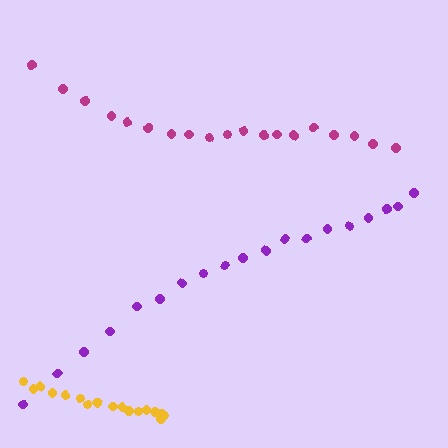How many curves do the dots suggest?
There are 3 distinct paths.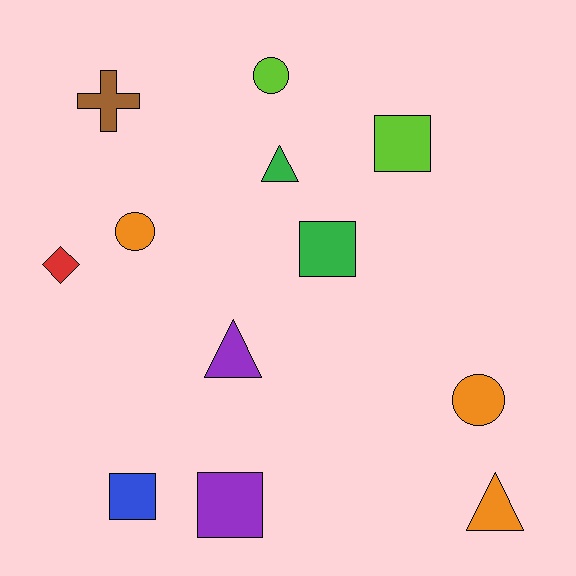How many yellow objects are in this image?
There are no yellow objects.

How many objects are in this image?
There are 12 objects.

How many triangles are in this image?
There are 3 triangles.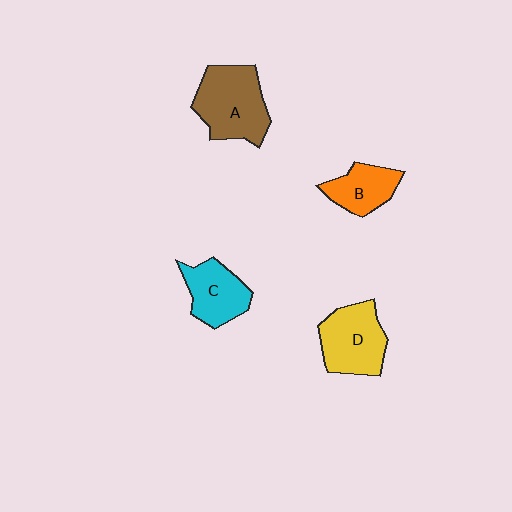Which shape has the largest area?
Shape A (brown).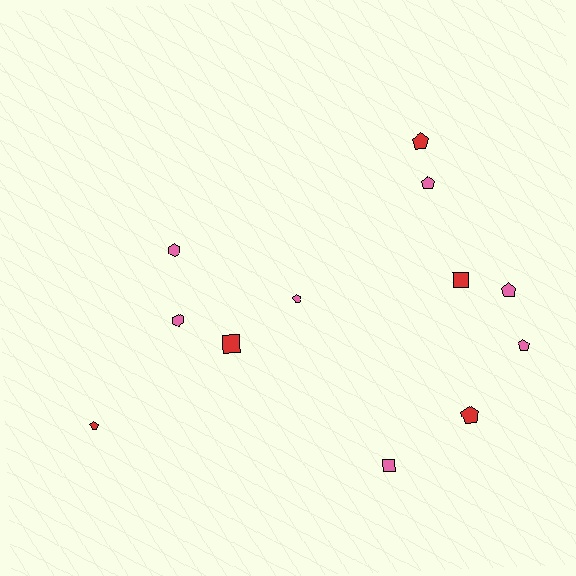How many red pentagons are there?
There are 3 red pentagons.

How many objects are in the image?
There are 12 objects.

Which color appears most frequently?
Pink, with 7 objects.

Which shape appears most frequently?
Pentagon, with 7 objects.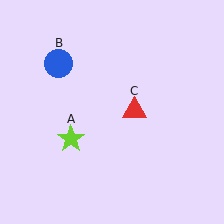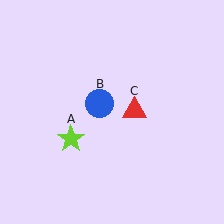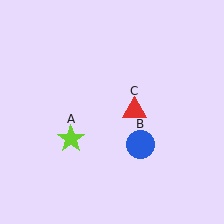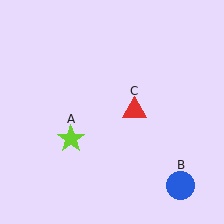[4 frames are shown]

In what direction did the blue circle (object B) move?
The blue circle (object B) moved down and to the right.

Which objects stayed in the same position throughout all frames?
Lime star (object A) and red triangle (object C) remained stationary.